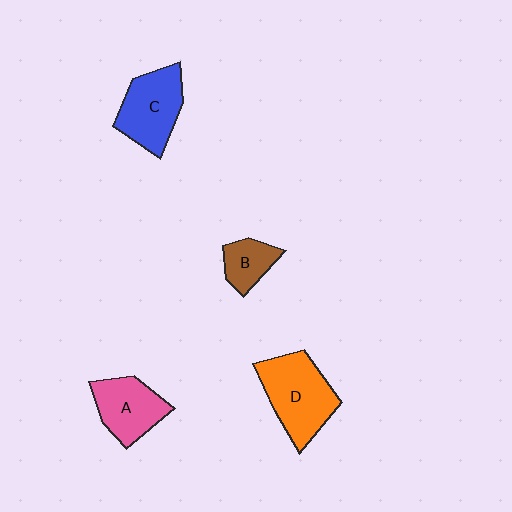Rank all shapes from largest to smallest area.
From largest to smallest: D (orange), C (blue), A (pink), B (brown).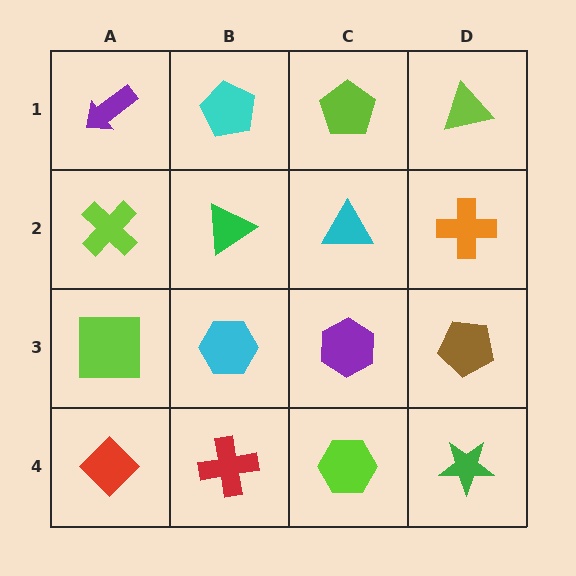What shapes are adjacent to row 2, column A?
A purple arrow (row 1, column A), a lime square (row 3, column A), a green triangle (row 2, column B).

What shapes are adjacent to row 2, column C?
A lime pentagon (row 1, column C), a purple hexagon (row 3, column C), a green triangle (row 2, column B), an orange cross (row 2, column D).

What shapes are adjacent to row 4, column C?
A purple hexagon (row 3, column C), a red cross (row 4, column B), a green star (row 4, column D).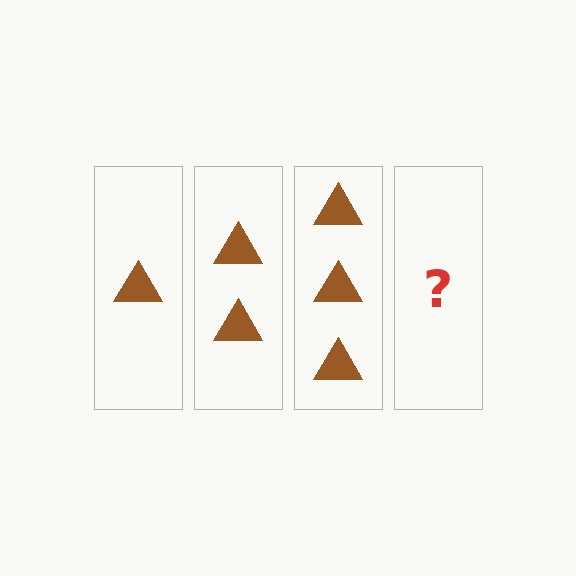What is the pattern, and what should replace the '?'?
The pattern is that each step adds one more triangle. The '?' should be 4 triangles.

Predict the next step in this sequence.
The next step is 4 triangles.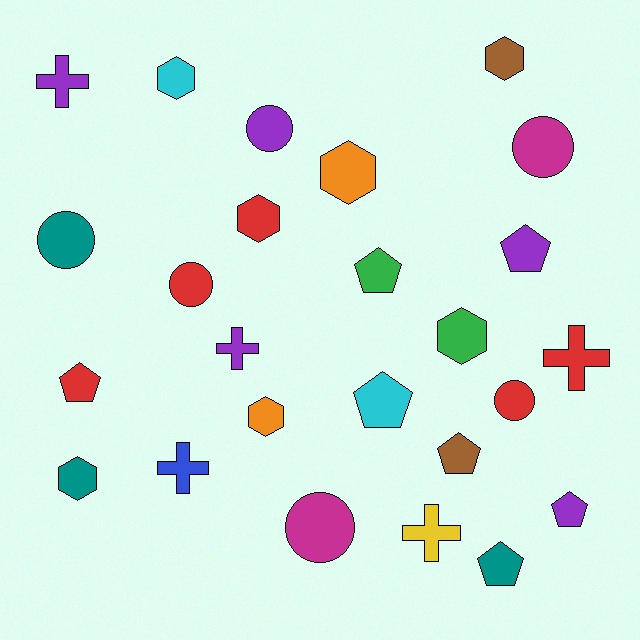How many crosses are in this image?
There are 5 crosses.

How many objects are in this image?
There are 25 objects.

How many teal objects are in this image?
There are 3 teal objects.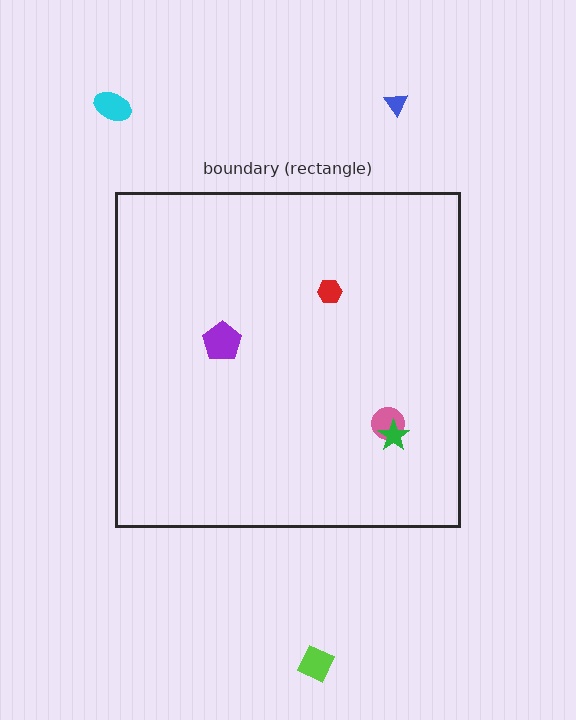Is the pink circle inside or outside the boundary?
Inside.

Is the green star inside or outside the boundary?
Inside.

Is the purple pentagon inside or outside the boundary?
Inside.